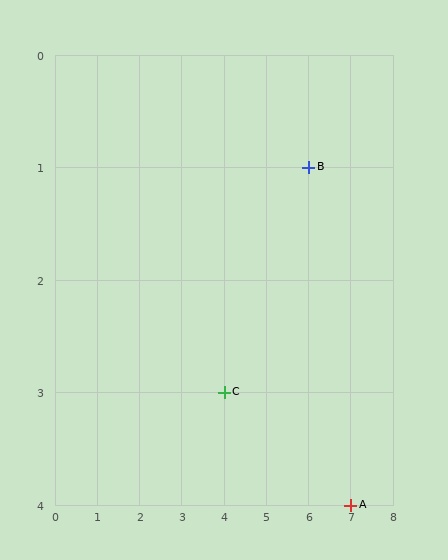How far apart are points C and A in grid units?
Points C and A are 3 columns and 1 row apart (about 3.2 grid units diagonally).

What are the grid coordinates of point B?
Point B is at grid coordinates (6, 1).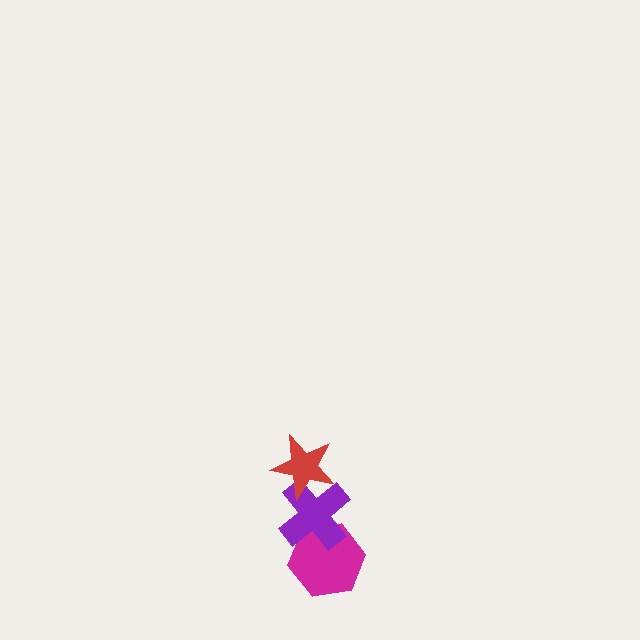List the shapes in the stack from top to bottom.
From top to bottom: the red star, the purple cross, the magenta hexagon.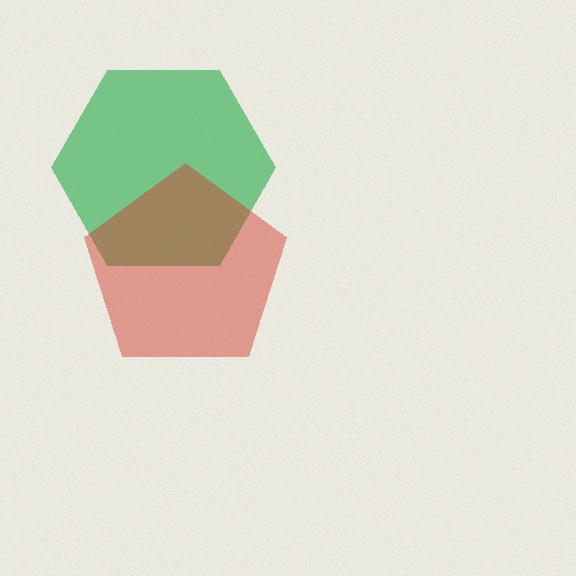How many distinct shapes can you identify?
There are 2 distinct shapes: a green hexagon, a red pentagon.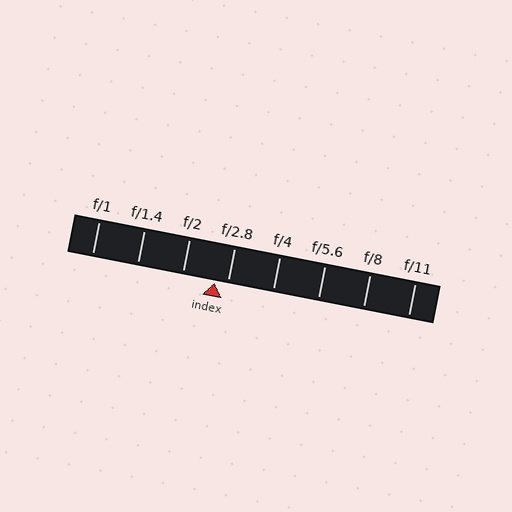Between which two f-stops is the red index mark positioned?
The index mark is between f/2 and f/2.8.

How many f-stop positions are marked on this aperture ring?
There are 8 f-stop positions marked.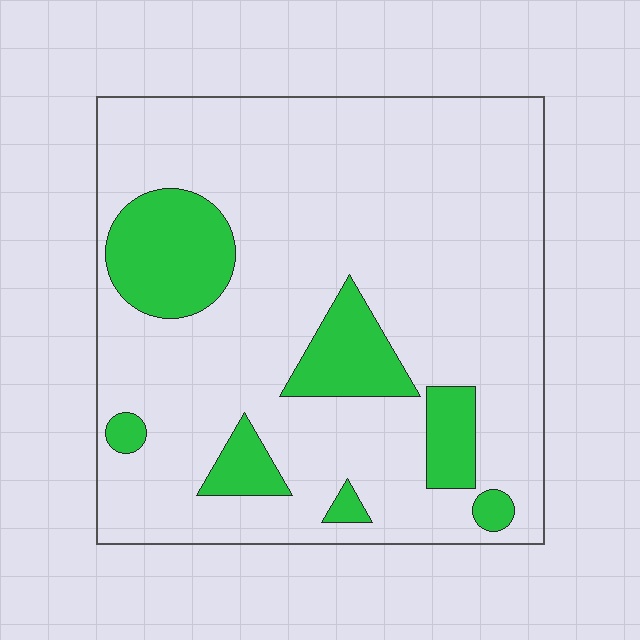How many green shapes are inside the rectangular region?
7.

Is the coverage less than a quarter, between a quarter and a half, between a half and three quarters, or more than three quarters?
Less than a quarter.